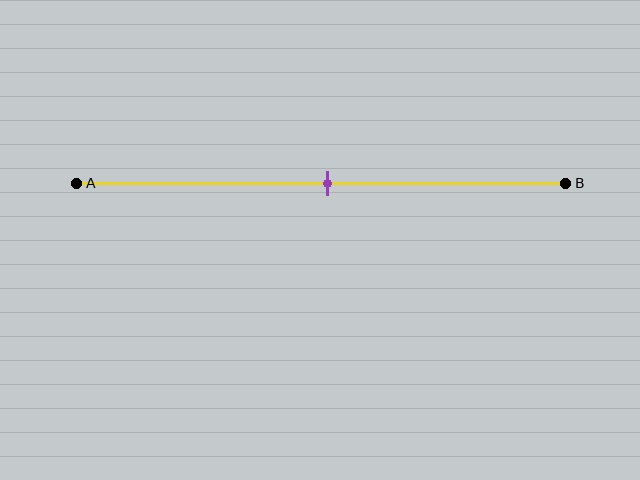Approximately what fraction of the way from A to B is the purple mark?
The purple mark is approximately 50% of the way from A to B.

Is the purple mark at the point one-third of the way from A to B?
No, the mark is at about 50% from A, not at the 33% one-third point.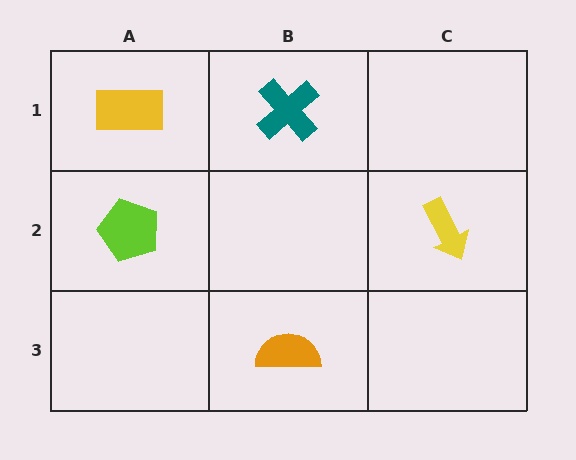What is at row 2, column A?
A lime pentagon.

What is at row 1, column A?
A yellow rectangle.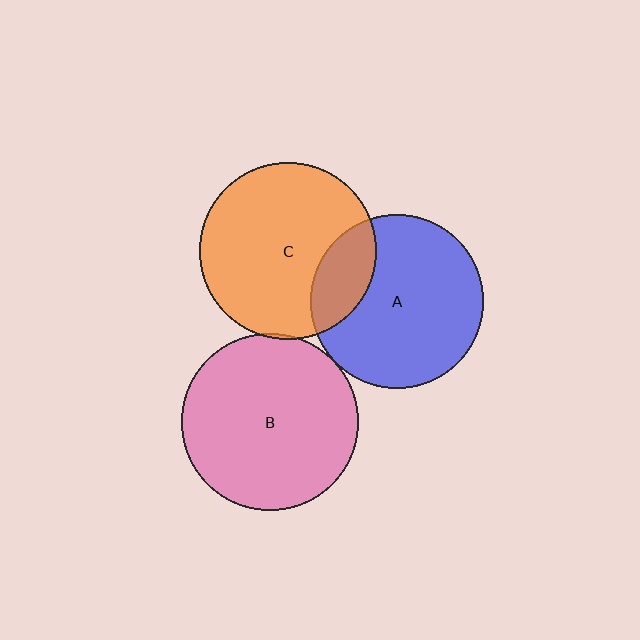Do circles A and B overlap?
Yes.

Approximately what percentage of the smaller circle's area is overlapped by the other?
Approximately 5%.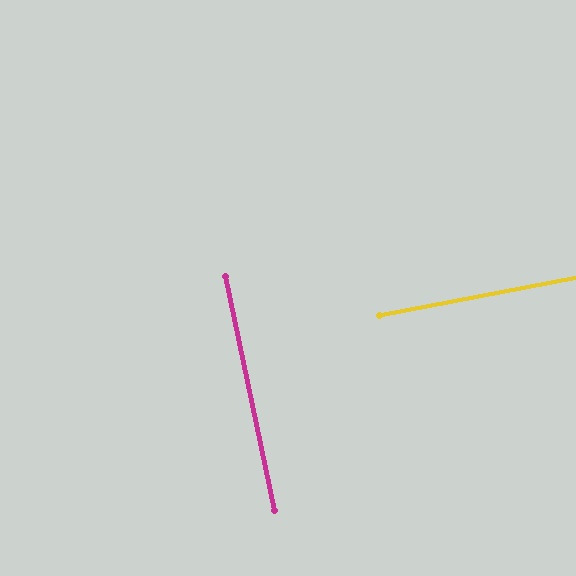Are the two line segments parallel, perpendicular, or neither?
Perpendicular — they meet at approximately 89°.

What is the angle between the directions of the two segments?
Approximately 89 degrees.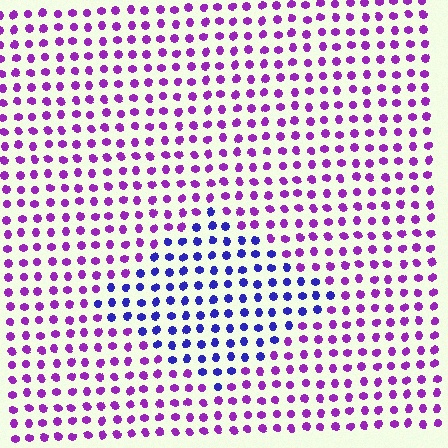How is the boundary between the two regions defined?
The boundary is defined purely by a slight shift in hue (about 45 degrees). Spacing, size, and orientation are identical on both sides.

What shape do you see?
I see a diamond.